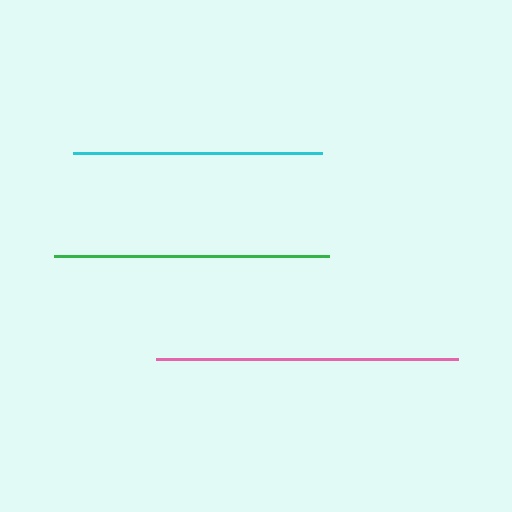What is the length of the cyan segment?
The cyan segment is approximately 248 pixels long.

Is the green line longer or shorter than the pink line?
The pink line is longer than the green line.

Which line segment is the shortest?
The cyan line is the shortest at approximately 248 pixels.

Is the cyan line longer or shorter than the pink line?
The pink line is longer than the cyan line.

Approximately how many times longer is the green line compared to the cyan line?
The green line is approximately 1.1 times the length of the cyan line.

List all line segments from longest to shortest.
From longest to shortest: pink, green, cyan.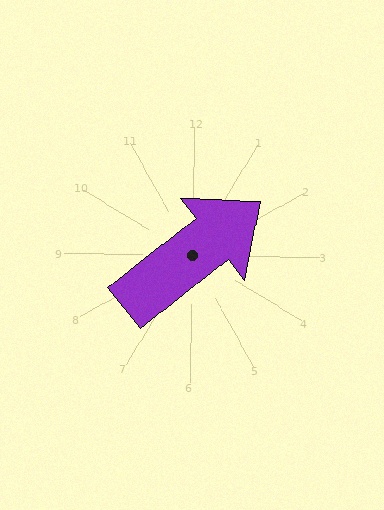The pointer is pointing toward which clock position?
Roughly 2 o'clock.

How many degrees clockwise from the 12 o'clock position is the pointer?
Approximately 51 degrees.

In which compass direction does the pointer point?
Northeast.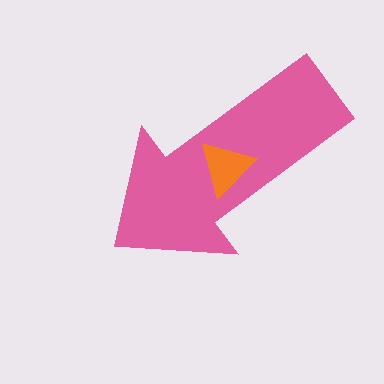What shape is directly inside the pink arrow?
The orange triangle.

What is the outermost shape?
The pink arrow.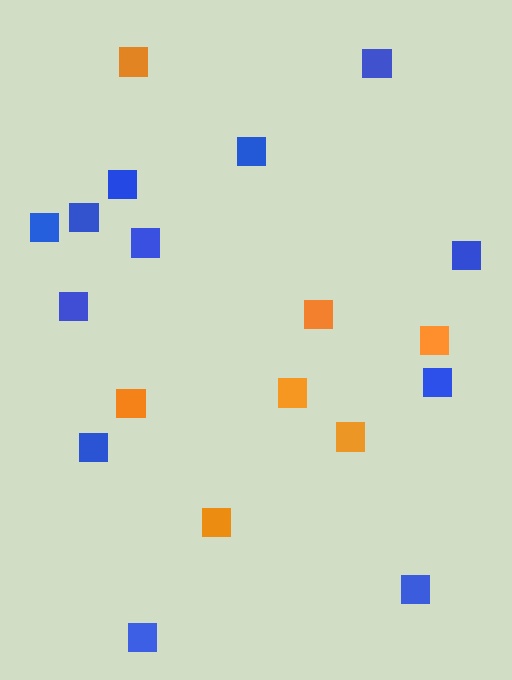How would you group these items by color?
There are 2 groups: one group of blue squares (12) and one group of orange squares (7).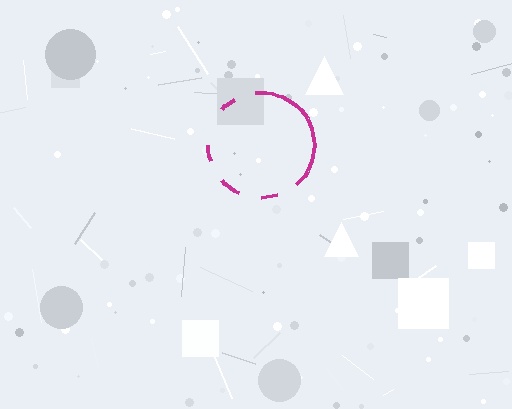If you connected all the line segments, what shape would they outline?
They would outline a circle.